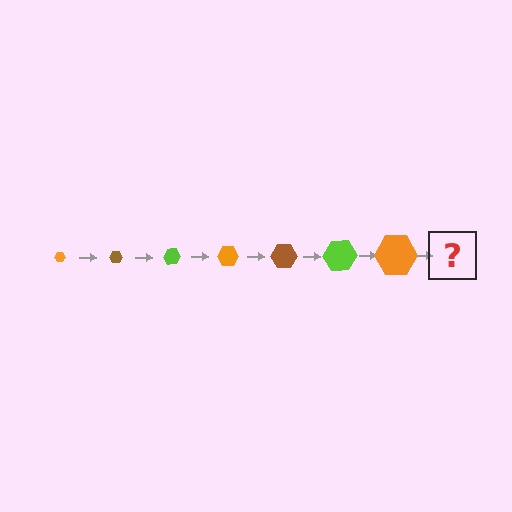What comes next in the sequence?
The next element should be a brown hexagon, larger than the previous one.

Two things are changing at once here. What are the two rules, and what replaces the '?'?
The two rules are that the hexagon grows larger each step and the color cycles through orange, brown, and lime. The '?' should be a brown hexagon, larger than the previous one.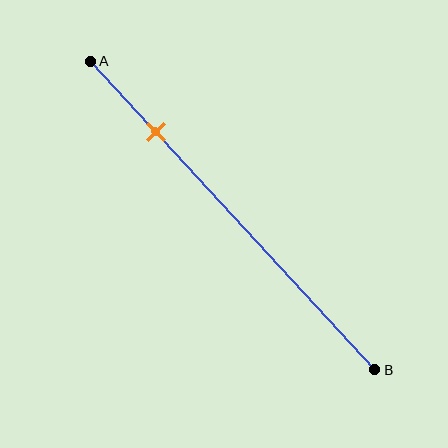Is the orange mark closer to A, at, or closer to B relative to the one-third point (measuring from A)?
The orange mark is closer to point A than the one-third point of segment AB.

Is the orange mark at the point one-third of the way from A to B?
No, the mark is at about 25% from A, not at the 33% one-third point.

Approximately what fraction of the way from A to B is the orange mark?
The orange mark is approximately 25% of the way from A to B.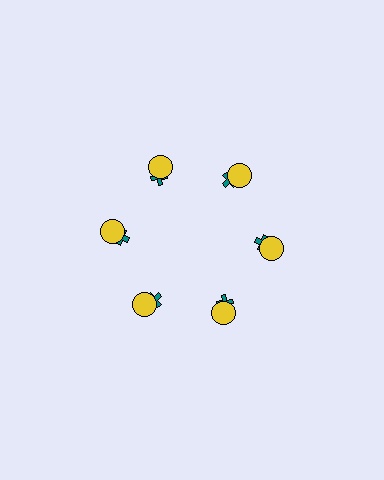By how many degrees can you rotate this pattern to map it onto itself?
The pattern maps onto itself every 60 degrees of rotation.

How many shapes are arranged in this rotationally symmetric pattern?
There are 12 shapes, arranged in 6 groups of 2.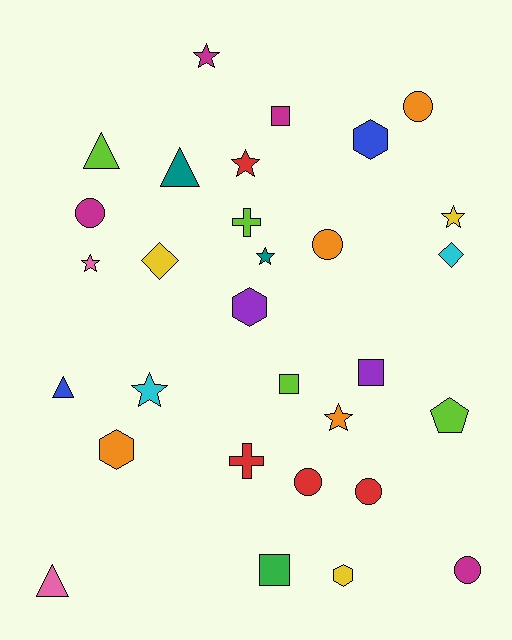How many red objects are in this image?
There are 4 red objects.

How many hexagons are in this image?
There are 4 hexagons.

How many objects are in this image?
There are 30 objects.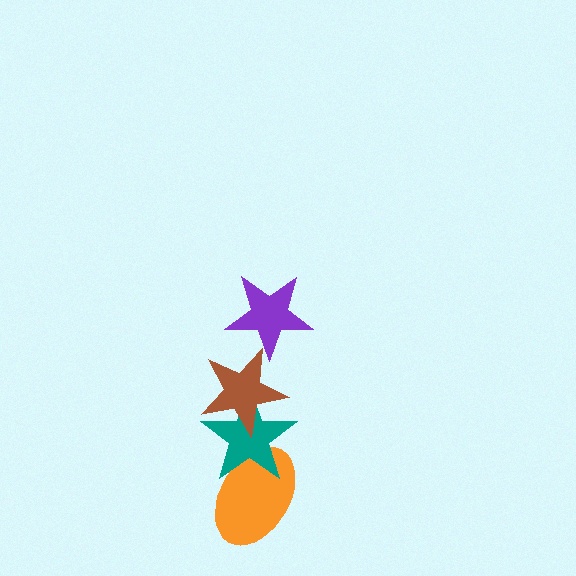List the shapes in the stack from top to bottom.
From top to bottom: the purple star, the brown star, the teal star, the orange ellipse.